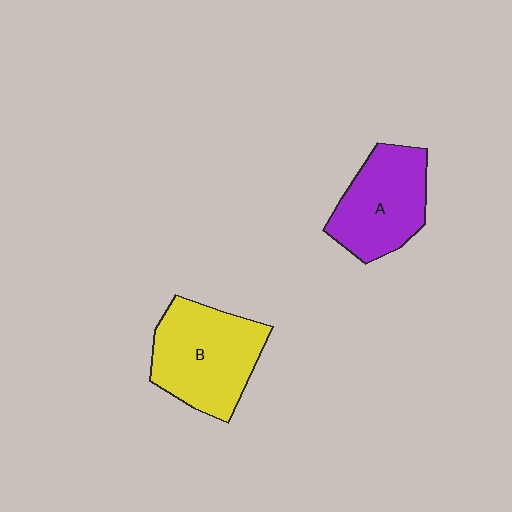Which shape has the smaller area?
Shape A (purple).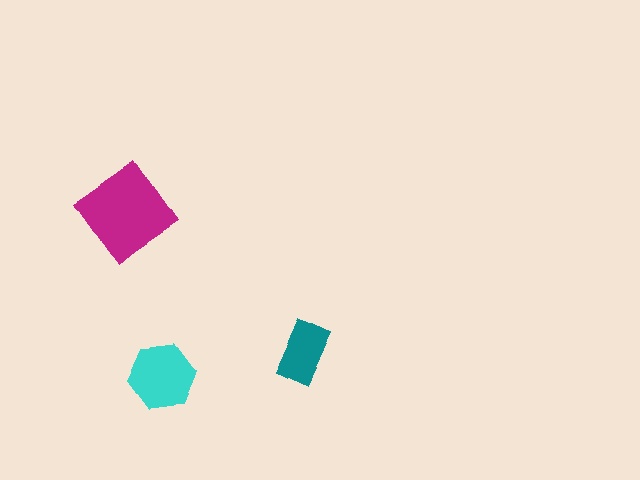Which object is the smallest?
The teal rectangle.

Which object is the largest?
The magenta diamond.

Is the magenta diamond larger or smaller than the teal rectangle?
Larger.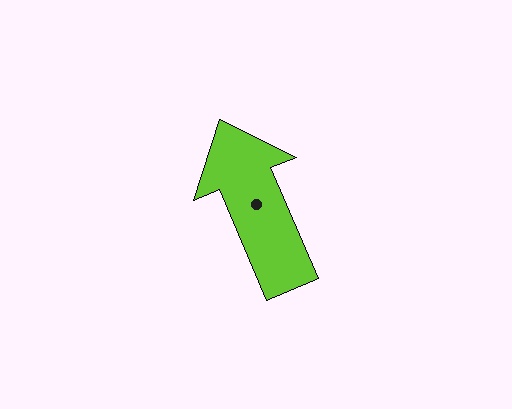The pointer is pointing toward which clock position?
Roughly 11 o'clock.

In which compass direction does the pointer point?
Northwest.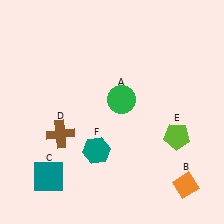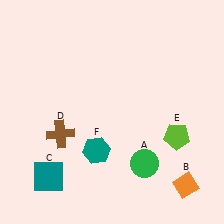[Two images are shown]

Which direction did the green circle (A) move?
The green circle (A) moved down.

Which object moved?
The green circle (A) moved down.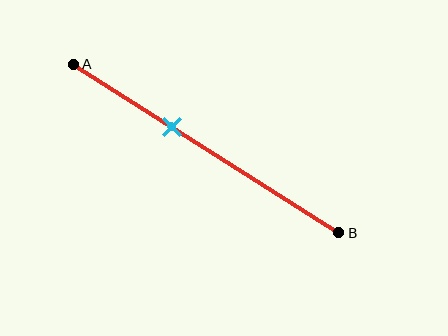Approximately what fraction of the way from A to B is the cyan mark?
The cyan mark is approximately 35% of the way from A to B.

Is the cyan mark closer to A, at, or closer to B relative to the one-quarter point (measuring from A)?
The cyan mark is closer to point B than the one-quarter point of segment AB.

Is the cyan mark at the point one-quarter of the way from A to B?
No, the mark is at about 35% from A, not at the 25% one-quarter point.